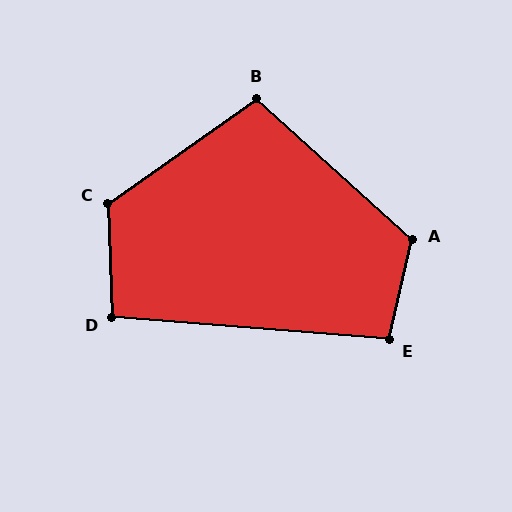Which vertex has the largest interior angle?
C, at approximately 123 degrees.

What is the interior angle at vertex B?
Approximately 103 degrees (obtuse).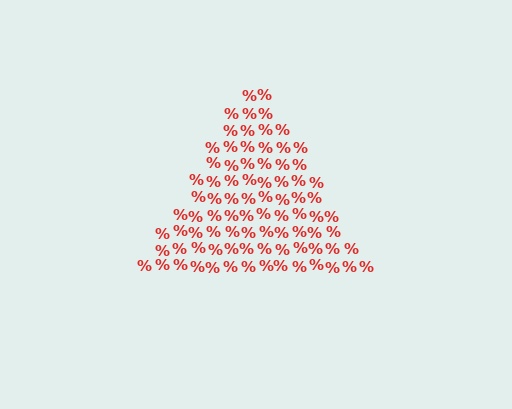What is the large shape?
The large shape is a triangle.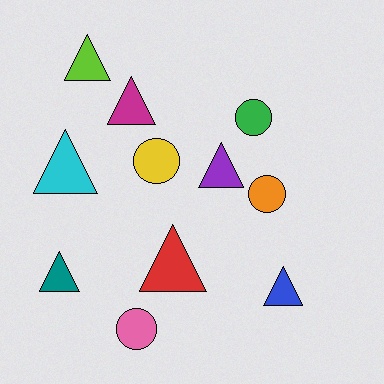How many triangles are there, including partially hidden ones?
There are 7 triangles.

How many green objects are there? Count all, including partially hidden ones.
There is 1 green object.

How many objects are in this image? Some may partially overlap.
There are 11 objects.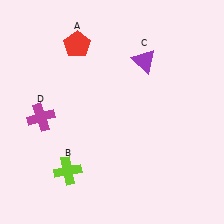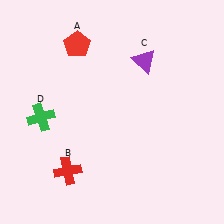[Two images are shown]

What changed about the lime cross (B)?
In Image 1, B is lime. In Image 2, it changed to red.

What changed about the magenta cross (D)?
In Image 1, D is magenta. In Image 2, it changed to green.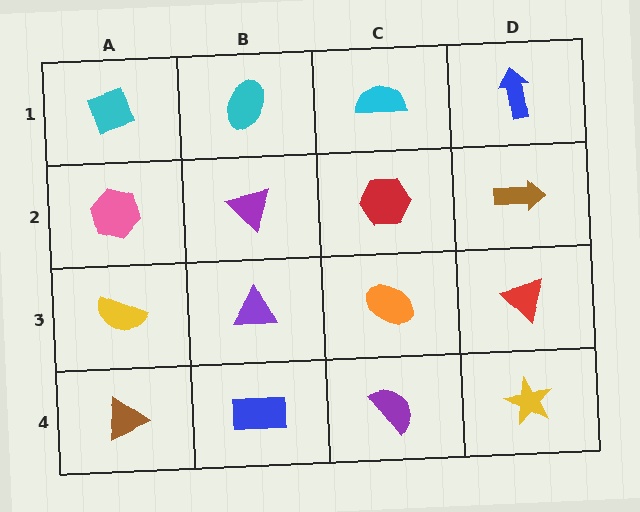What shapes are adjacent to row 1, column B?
A purple triangle (row 2, column B), a cyan diamond (row 1, column A), a cyan semicircle (row 1, column C).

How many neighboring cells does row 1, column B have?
3.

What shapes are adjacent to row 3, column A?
A pink hexagon (row 2, column A), a brown triangle (row 4, column A), a purple triangle (row 3, column B).